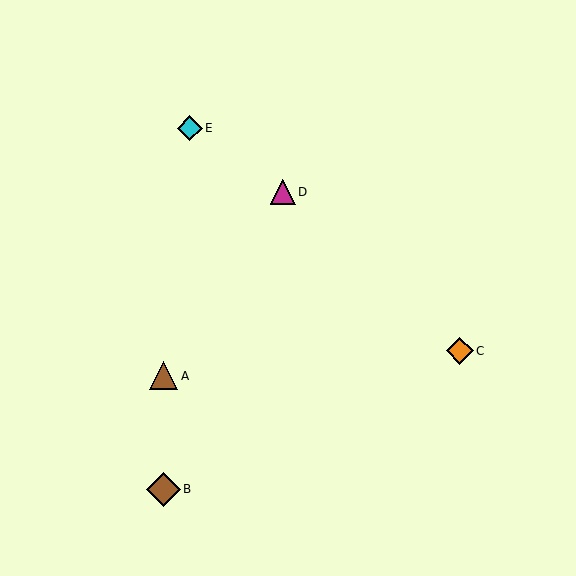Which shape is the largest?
The brown diamond (labeled B) is the largest.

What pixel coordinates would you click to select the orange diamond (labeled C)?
Click at (460, 351) to select the orange diamond C.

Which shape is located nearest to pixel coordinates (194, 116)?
The cyan diamond (labeled E) at (190, 128) is nearest to that location.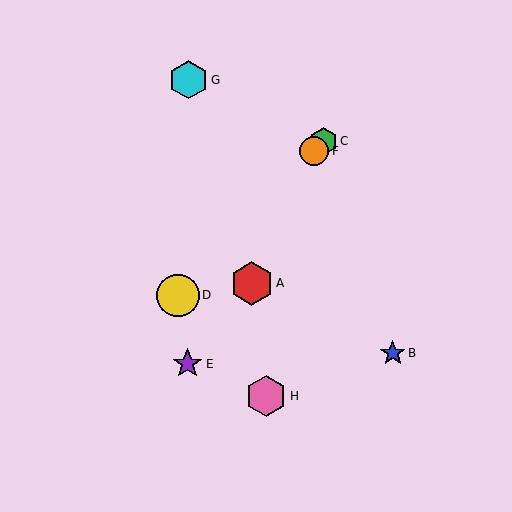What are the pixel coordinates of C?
Object C is at (324, 141).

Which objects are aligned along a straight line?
Objects C, D, F are aligned along a straight line.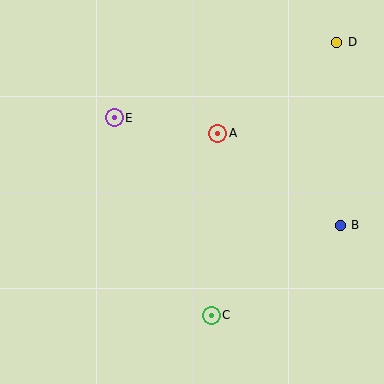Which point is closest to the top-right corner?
Point D is closest to the top-right corner.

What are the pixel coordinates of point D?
Point D is at (337, 42).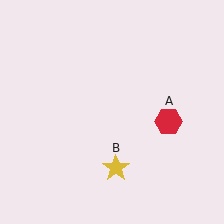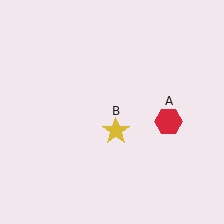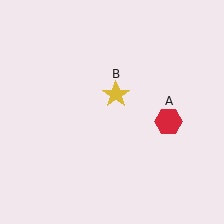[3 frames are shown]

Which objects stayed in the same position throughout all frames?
Red hexagon (object A) remained stationary.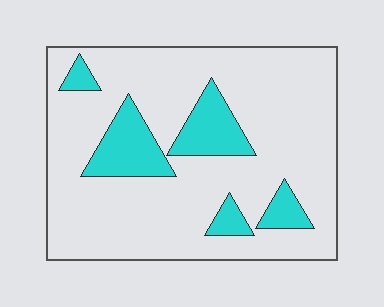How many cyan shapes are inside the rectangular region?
5.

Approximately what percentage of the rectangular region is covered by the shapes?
Approximately 20%.